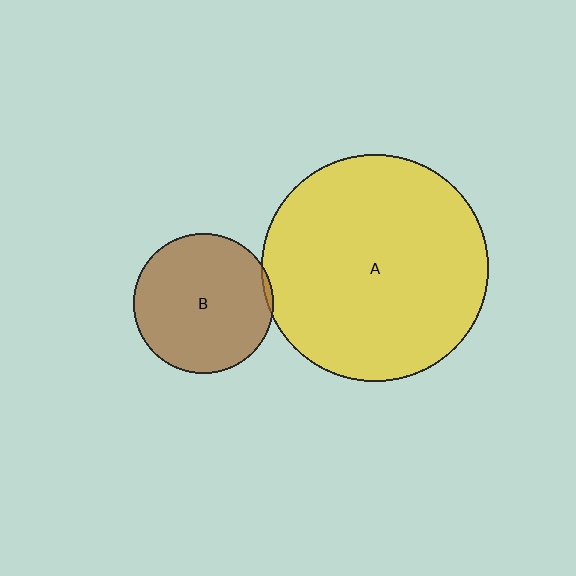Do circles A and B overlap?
Yes.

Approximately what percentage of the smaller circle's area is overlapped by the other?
Approximately 5%.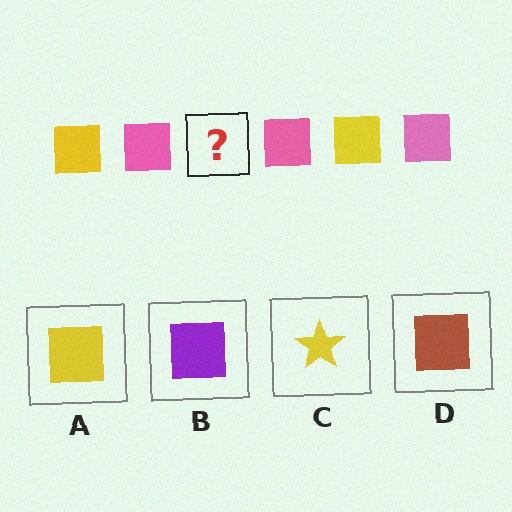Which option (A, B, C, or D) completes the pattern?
A.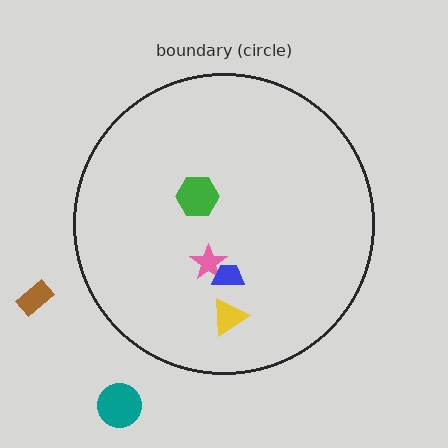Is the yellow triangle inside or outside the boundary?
Inside.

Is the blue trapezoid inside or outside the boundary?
Inside.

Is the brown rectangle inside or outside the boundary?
Outside.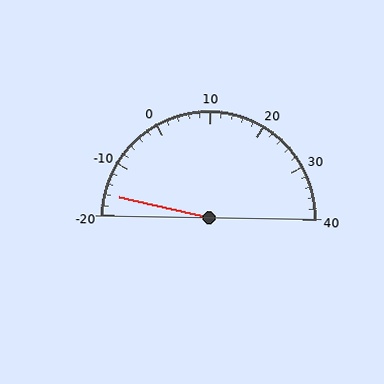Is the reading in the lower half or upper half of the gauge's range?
The reading is in the lower half of the range (-20 to 40).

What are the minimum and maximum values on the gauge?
The gauge ranges from -20 to 40.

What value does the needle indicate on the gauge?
The needle indicates approximately -16.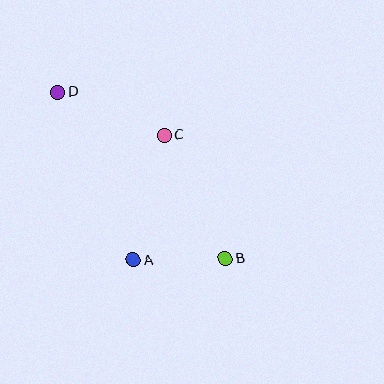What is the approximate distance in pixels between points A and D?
The distance between A and D is approximately 184 pixels.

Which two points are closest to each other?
Points A and B are closest to each other.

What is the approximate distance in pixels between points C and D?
The distance between C and D is approximately 115 pixels.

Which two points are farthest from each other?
Points B and D are farthest from each other.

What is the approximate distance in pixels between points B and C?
The distance between B and C is approximately 138 pixels.